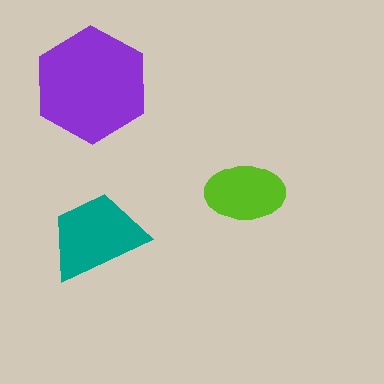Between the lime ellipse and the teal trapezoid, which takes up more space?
The teal trapezoid.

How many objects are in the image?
There are 3 objects in the image.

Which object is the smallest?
The lime ellipse.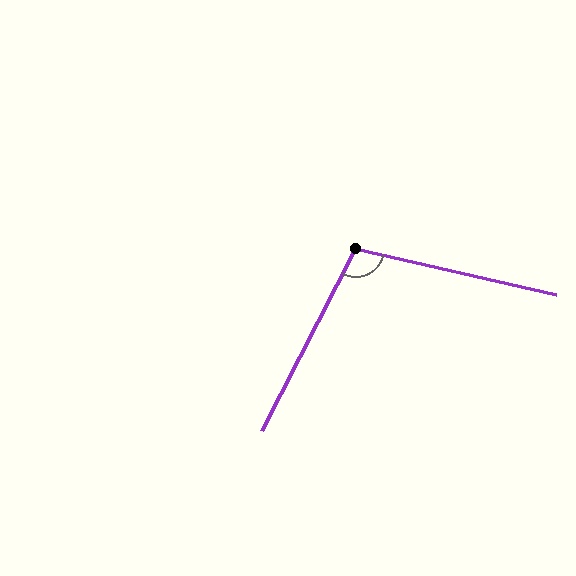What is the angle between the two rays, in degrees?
Approximately 105 degrees.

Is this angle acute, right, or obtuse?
It is obtuse.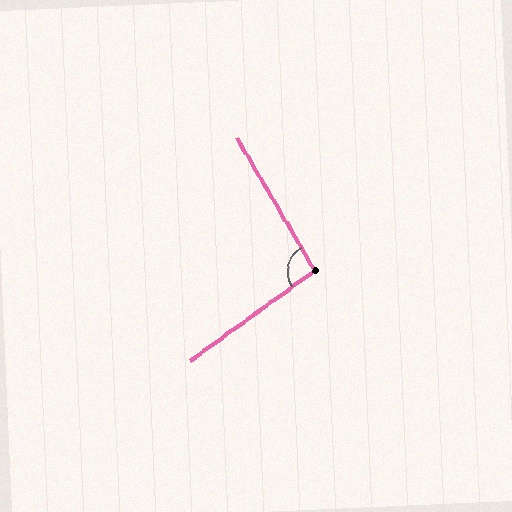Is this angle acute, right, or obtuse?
It is obtuse.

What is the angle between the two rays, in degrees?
Approximately 96 degrees.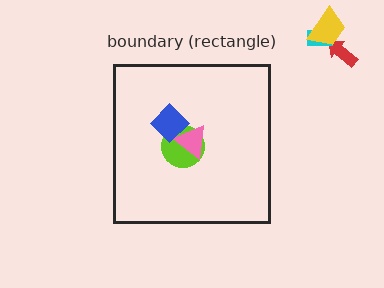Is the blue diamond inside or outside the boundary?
Inside.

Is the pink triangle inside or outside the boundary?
Inside.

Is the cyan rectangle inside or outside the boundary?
Outside.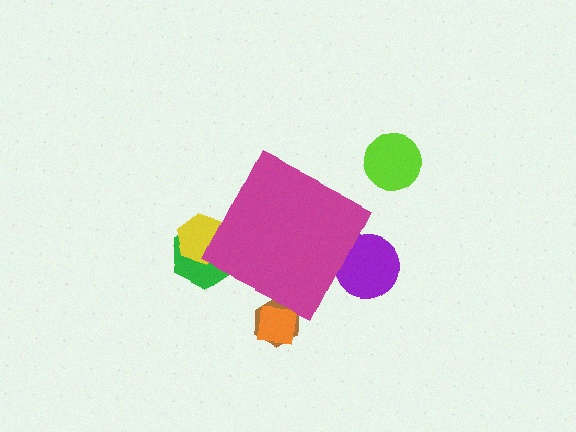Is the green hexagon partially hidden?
Yes, the green hexagon is partially hidden behind the magenta diamond.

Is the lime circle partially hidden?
No, the lime circle is fully visible.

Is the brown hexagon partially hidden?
Yes, the brown hexagon is partially hidden behind the magenta diamond.